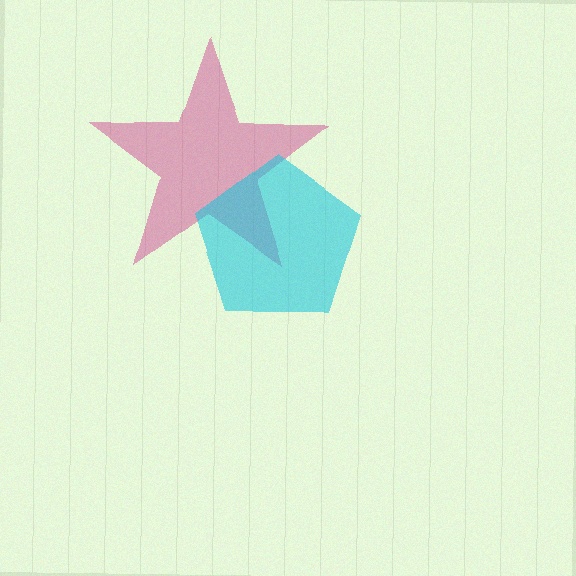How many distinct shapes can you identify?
There are 2 distinct shapes: a magenta star, a cyan pentagon.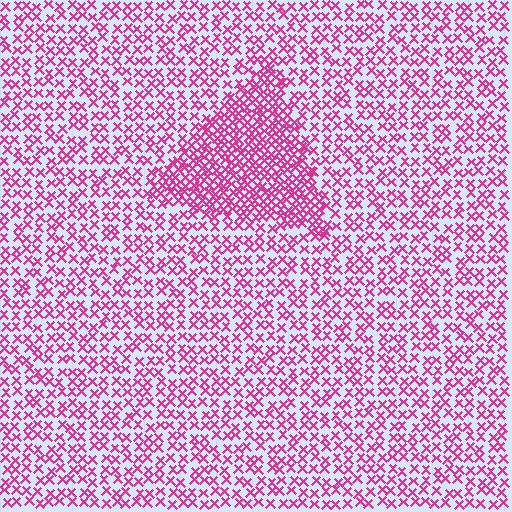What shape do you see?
I see a triangle.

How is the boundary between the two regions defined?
The boundary is defined by a change in element density (approximately 2.0x ratio). All elements are the same color, size, and shape.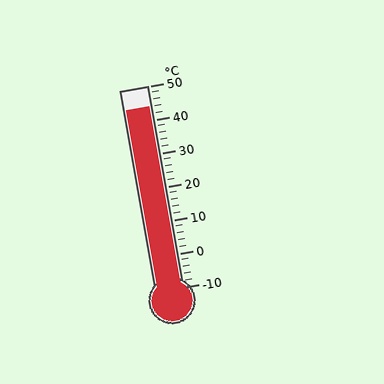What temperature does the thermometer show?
The thermometer shows approximately 44°C.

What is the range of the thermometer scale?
The thermometer scale ranges from -10°C to 50°C.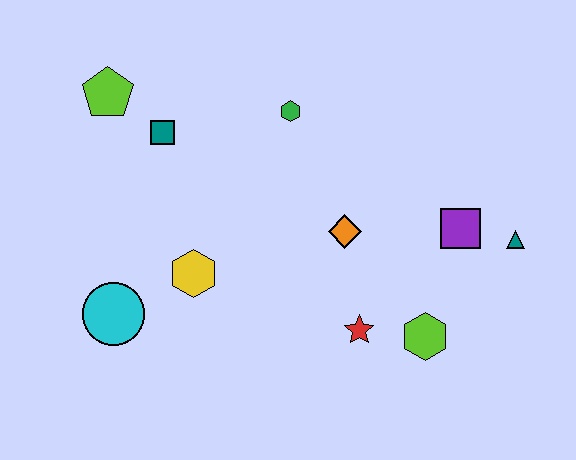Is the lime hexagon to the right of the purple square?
No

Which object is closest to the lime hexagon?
The red star is closest to the lime hexagon.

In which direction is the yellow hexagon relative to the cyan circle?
The yellow hexagon is to the right of the cyan circle.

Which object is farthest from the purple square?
The lime pentagon is farthest from the purple square.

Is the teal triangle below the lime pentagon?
Yes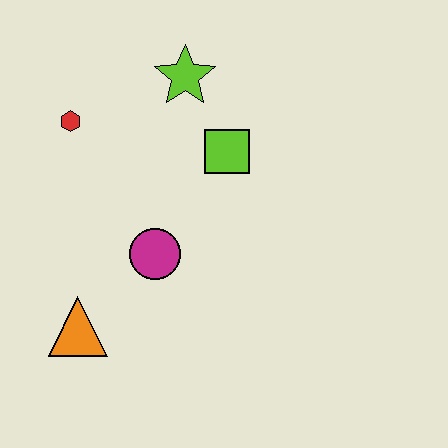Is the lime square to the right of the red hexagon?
Yes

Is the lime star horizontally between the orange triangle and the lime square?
Yes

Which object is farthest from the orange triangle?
The lime star is farthest from the orange triangle.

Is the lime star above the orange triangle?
Yes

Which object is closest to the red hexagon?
The lime star is closest to the red hexagon.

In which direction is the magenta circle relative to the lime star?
The magenta circle is below the lime star.